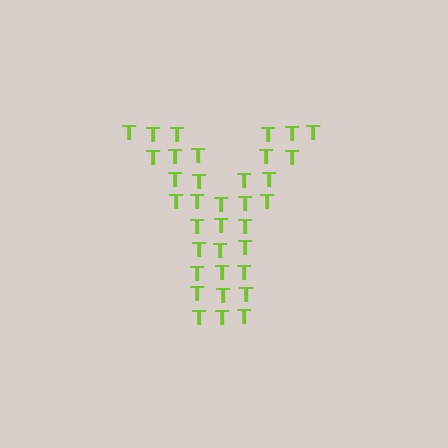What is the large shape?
The large shape is the letter Y.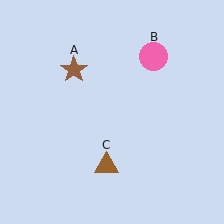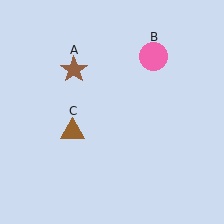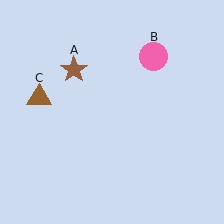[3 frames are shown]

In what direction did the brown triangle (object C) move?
The brown triangle (object C) moved up and to the left.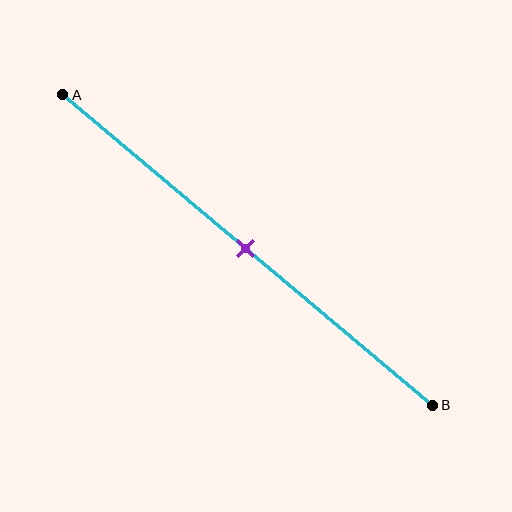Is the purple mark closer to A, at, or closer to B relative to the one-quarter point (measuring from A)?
The purple mark is closer to point B than the one-quarter point of segment AB.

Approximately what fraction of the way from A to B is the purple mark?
The purple mark is approximately 50% of the way from A to B.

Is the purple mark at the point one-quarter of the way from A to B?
No, the mark is at about 50% from A, not at the 25% one-quarter point.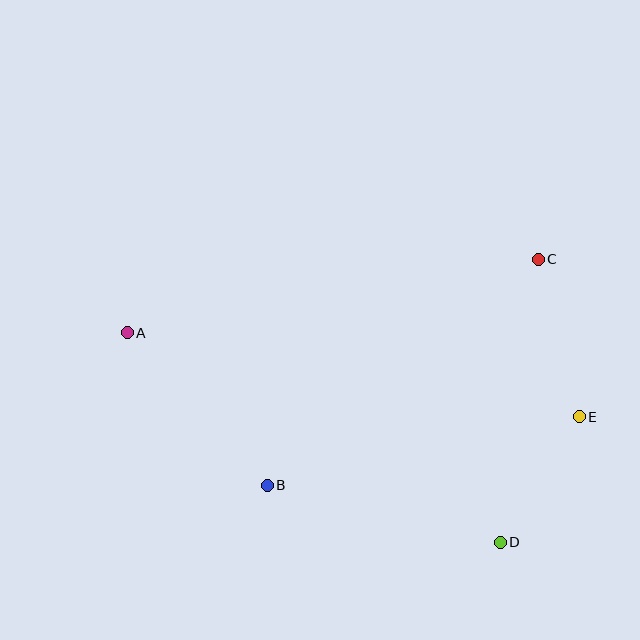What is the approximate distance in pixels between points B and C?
The distance between B and C is approximately 353 pixels.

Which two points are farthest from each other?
Points A and E are farthest from each other.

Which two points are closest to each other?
Points D and E are closest to each other.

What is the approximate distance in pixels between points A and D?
The distance between A and D is approximately 428 pixels.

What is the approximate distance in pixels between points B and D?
The distance between B and D is approximately 240 pixels.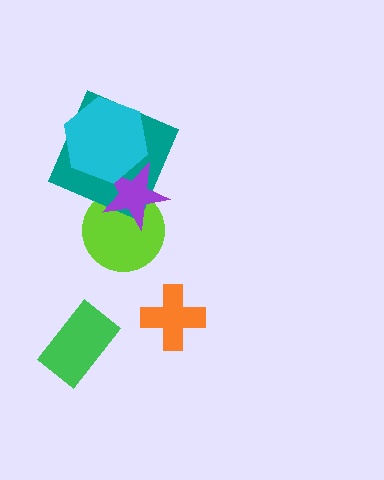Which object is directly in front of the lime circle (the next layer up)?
The teal square is directly in front of the lime circle.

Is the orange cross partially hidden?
No, no other shape covers it.